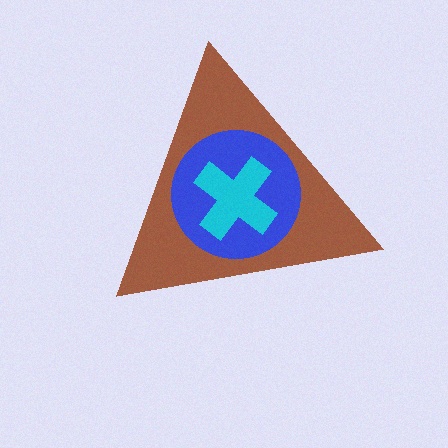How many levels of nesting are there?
3.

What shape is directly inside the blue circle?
The cyan cross.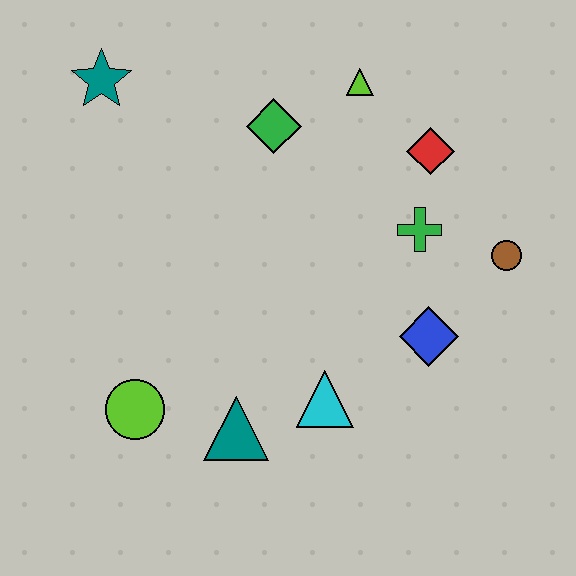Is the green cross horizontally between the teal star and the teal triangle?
No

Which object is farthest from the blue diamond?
The teal star is farthest from the blue diamond.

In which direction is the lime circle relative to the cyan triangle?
The lime circle is to the left of the cyan triangle.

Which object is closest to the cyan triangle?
The teal triangle is closest to the cyan triangle.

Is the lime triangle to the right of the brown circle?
No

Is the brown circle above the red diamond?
No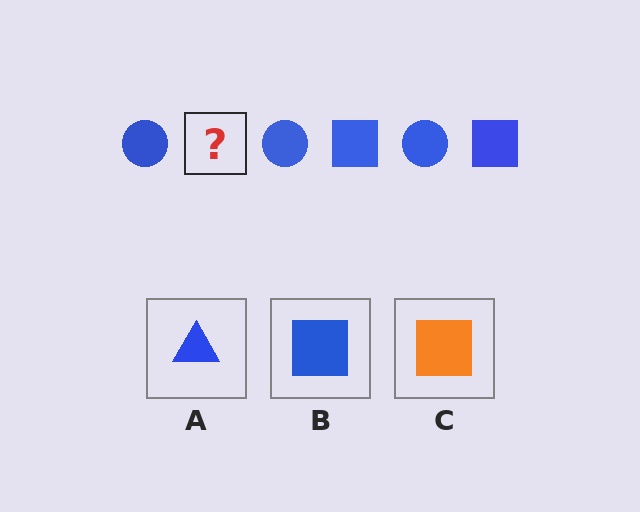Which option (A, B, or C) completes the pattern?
B.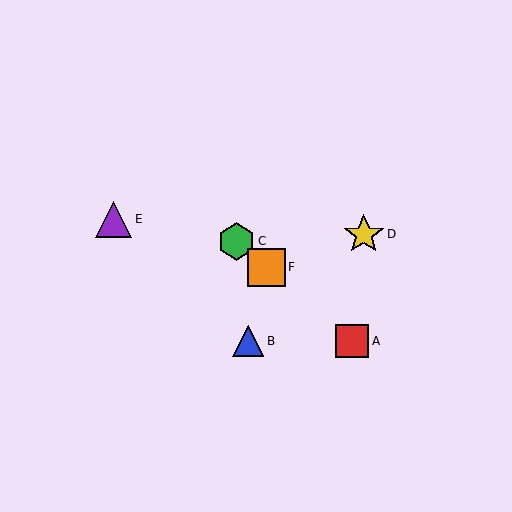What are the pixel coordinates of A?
Object A is at (352, 341).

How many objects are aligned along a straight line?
3 objects (A, C, F) are aligned along a straight line.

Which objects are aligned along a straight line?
Objects A, C, F are aligned along a straight line.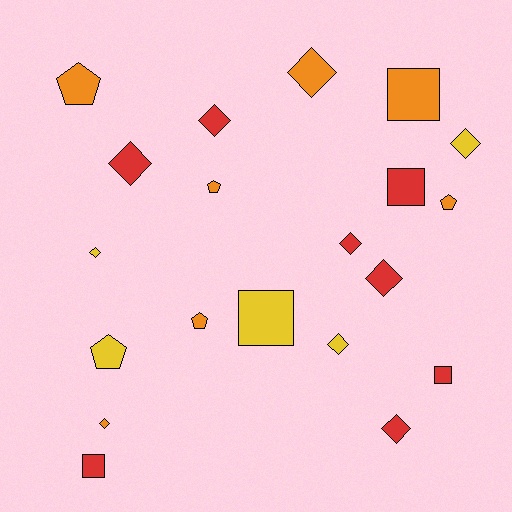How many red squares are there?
There are 3 red squares.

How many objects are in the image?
There are 20 objects.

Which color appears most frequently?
Red, with 8 objects.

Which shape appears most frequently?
Diamond, with 10 objects.